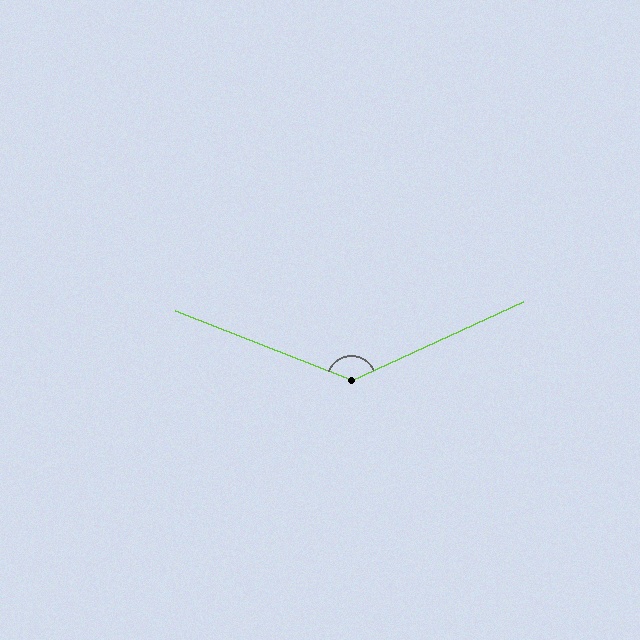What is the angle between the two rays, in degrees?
Approximately 134 degrees.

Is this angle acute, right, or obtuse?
It is obtuse.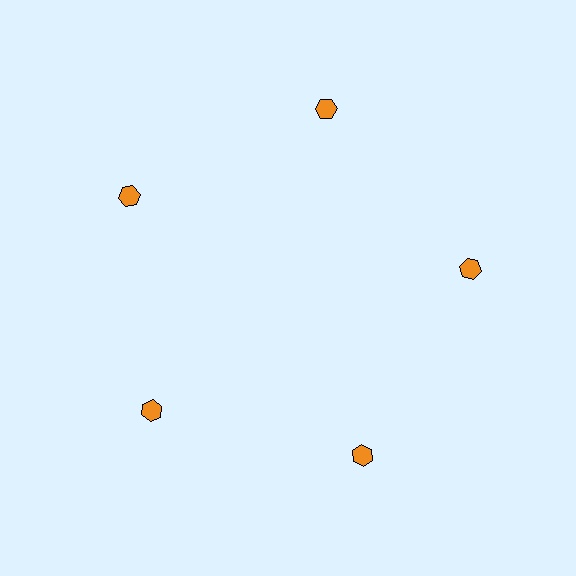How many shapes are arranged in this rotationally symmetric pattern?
There are 5 shapes, arranged in 5 groups of 1.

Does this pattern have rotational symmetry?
Yes, this pattern has 5-fold rotational symmetry. It looks the same after rotating 72 degrees around the center.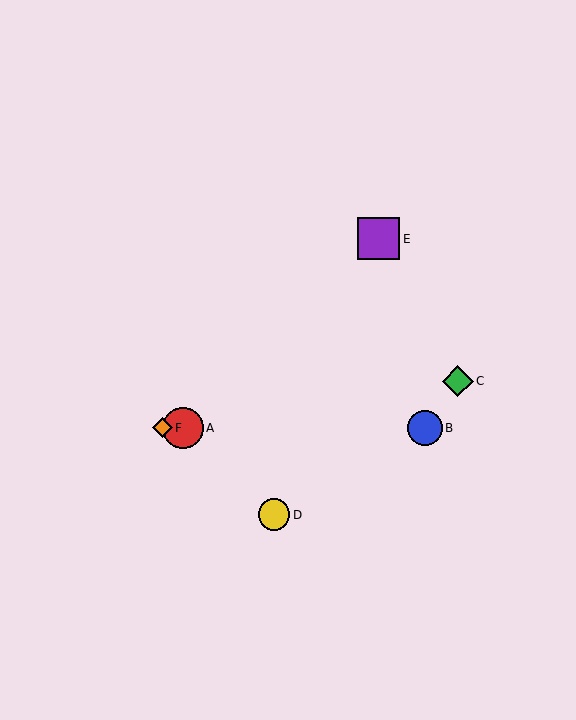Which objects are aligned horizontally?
Objects A, B, F are aligned horizontally.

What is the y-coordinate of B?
Object B is at y≈428.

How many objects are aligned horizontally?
3 objects (A, B, F) are aligned horizontally.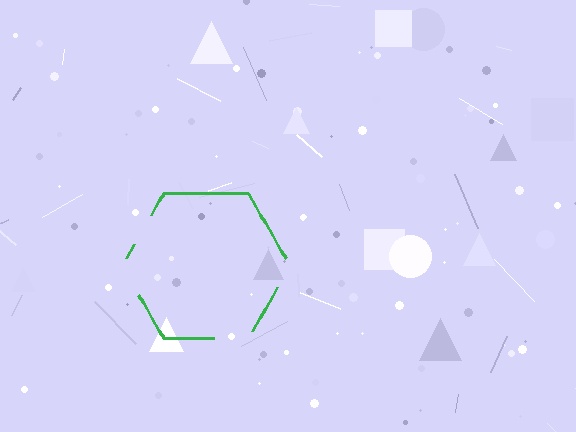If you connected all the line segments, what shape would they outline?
They would outline a hexagon.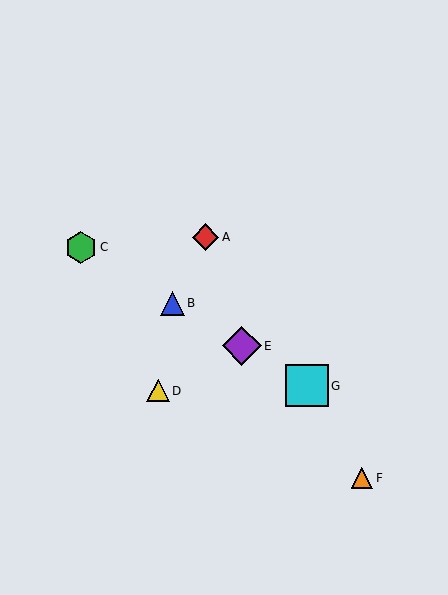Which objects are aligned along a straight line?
Objects B, C, E, G are aligned along a straight line.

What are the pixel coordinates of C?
Object C is at (81, 247).